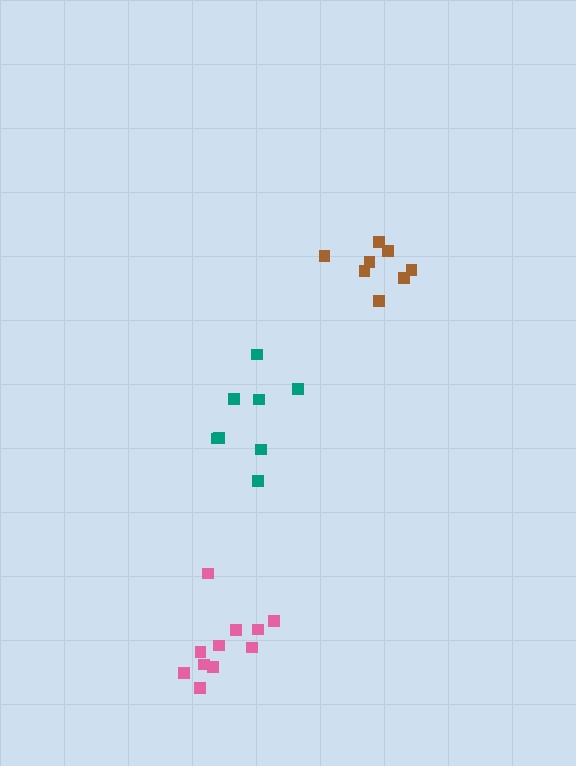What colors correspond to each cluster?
The clusters are colored: pink, brown, teal.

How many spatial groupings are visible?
There are 3 spatial groupings.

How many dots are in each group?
Group 1: 11 dots, Group 2: 8 dots, Group 3: 8 dots (27 total).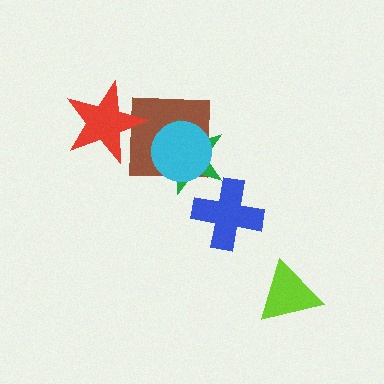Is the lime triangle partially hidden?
No, no other shape covers it.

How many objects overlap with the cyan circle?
2 objects overlap with the cyan circle.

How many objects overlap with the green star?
2 objects overlap with the green star.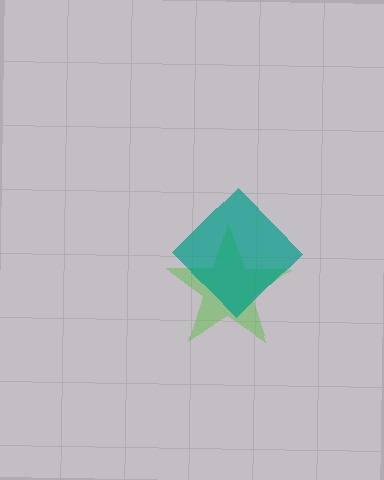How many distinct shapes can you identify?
There are 2 distinct shapes: a lime star, a teal diamond.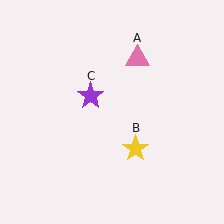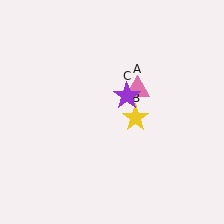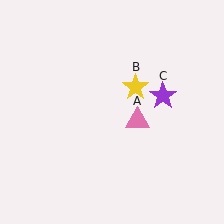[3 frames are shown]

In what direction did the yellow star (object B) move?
The yellow star (object B) moved up.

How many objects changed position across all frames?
3 objects changed position: pink triangle (object A), yellow star (object B), purple star (object C).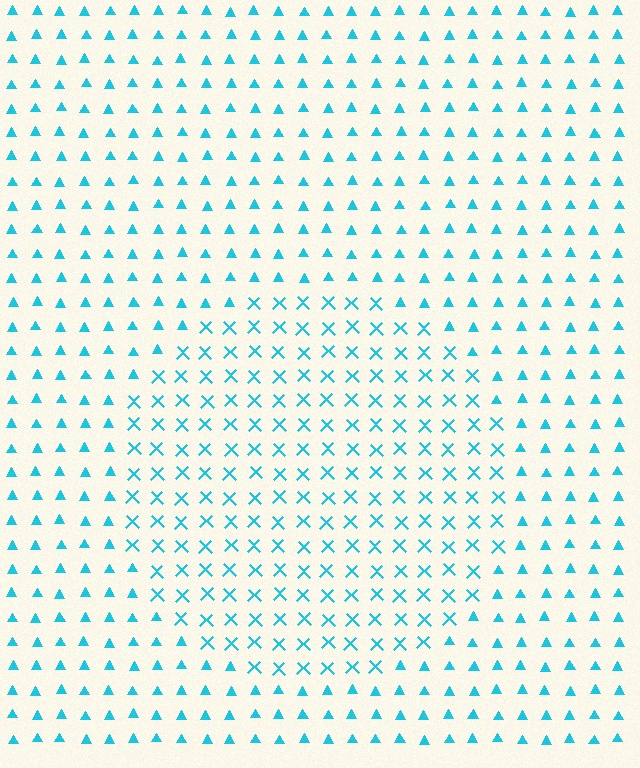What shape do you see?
I see a circle.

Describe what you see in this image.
The image is filled with small cyan elements arranged in a uniform grid. A circle-shaped region contains X marks, while the surrounding area contains triangles. The boundary is defined purely by the change in element shape.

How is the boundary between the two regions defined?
The boundary is defined by a change in element shape: X marks inside vs. triangles outside. All elements share the same color and spacing.